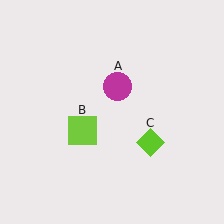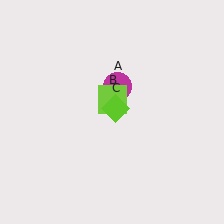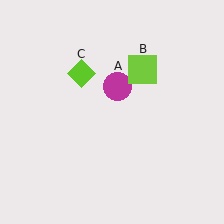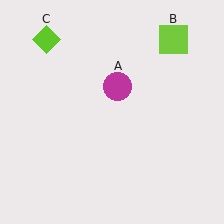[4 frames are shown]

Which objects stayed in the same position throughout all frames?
Magenta circle (object A) remained stationary.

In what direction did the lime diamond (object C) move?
The lime diamond (object C) moved up and to the left.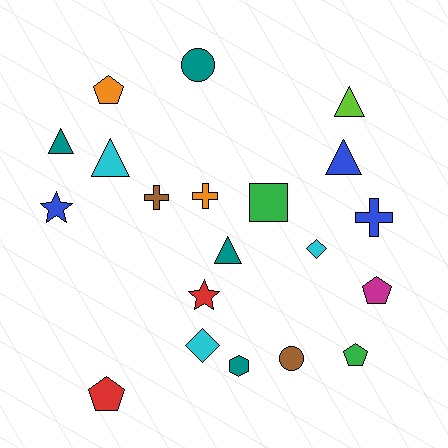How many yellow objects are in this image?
There are no yellow objects.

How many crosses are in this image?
There are 3 crosses.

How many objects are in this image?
There are 20 objects.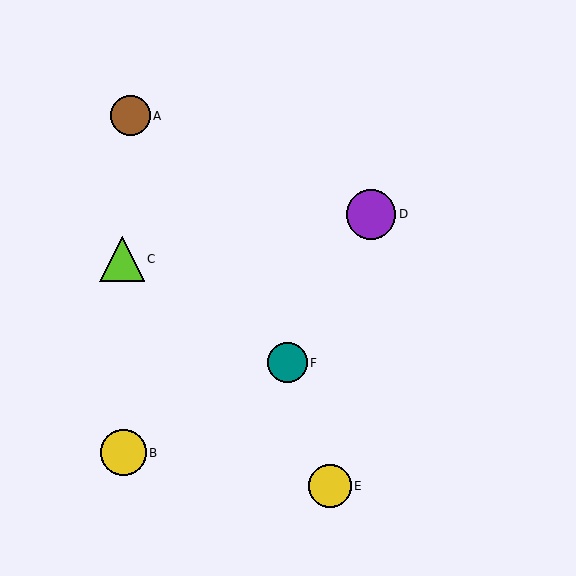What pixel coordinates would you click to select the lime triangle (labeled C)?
Click at (122, 259) to select the lime triangle C.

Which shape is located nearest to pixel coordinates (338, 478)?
The yellow circle (labeled E) at (330, 486) is nearest to that location.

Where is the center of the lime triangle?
The center of the lime triangle is at (122, 259).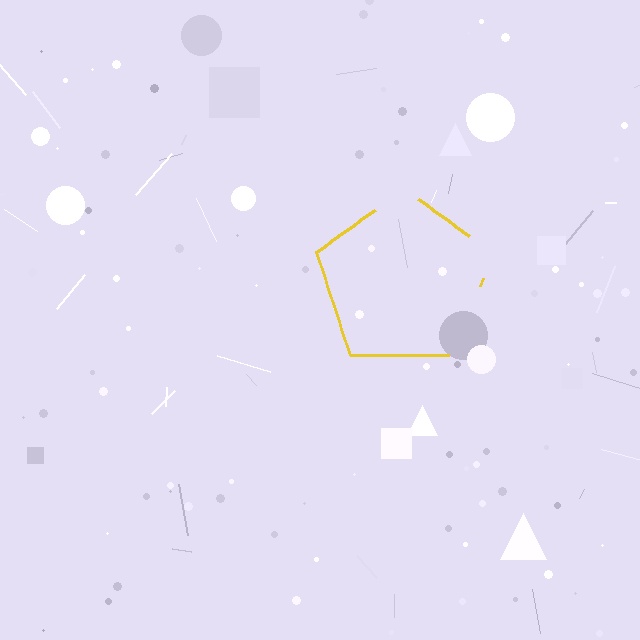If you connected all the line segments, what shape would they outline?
They would outline a pentagon.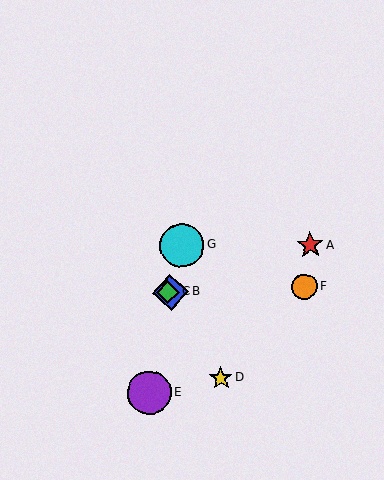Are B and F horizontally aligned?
Yes, both are at y≈292.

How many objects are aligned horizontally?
3 objects (B, C, F) are aligned horizontally.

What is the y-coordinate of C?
Object C is at y≈292.